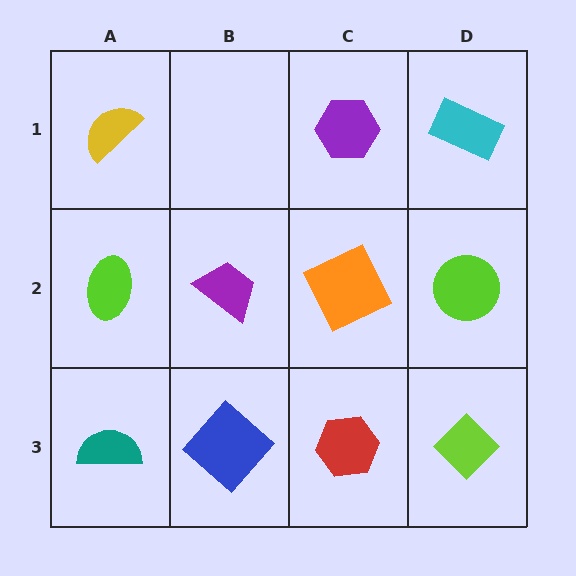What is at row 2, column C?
An orange square.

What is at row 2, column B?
A purple trapezoid.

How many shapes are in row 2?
4 shapes.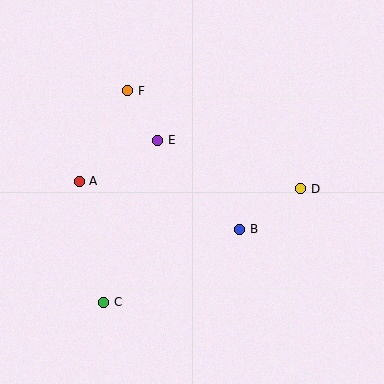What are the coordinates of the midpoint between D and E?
The midpoint between D and E is at (229, 164).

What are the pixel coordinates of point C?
Point C is at (104, 302).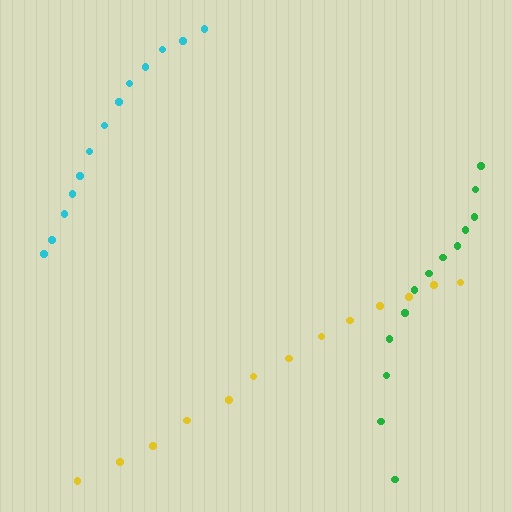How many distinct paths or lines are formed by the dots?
There are 3 distinct paths.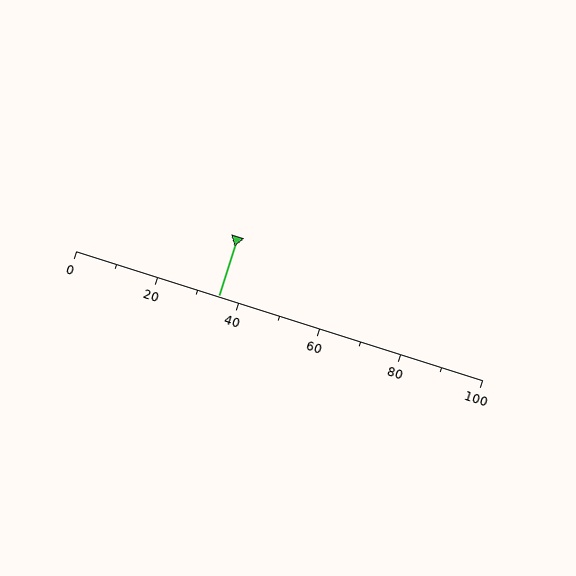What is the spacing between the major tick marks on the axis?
The major ticks are spaced 20 apart.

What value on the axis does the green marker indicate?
The marker indicates approximately 35.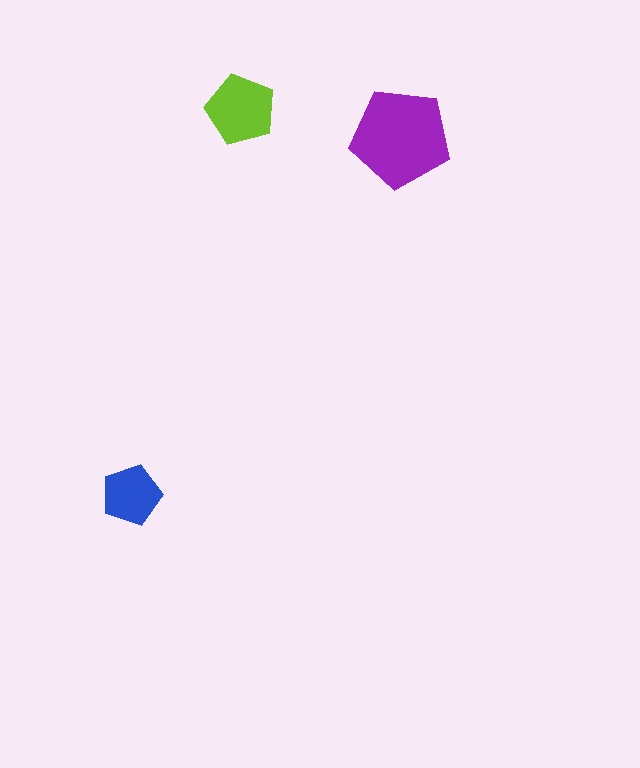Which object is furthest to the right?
The purple pentagon is rightmost.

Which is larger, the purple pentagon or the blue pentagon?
The purple one.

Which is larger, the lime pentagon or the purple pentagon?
The purple one.